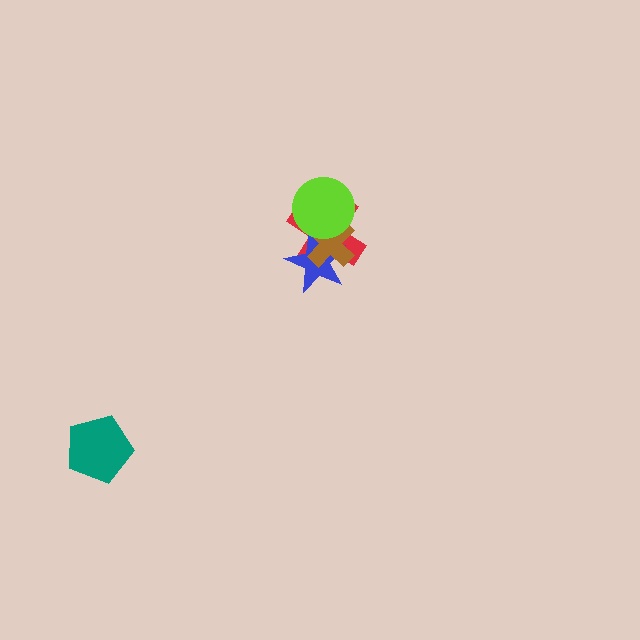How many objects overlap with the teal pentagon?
0 objects overlap with the teal pentagon.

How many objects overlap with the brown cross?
3 objects overlap with the brown cross.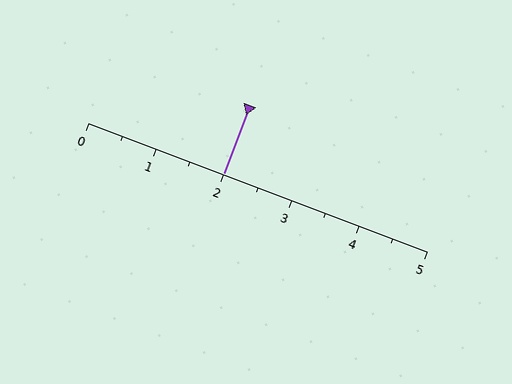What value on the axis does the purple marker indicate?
The marker indicates approximately 2.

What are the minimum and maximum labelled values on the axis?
The axis runs from 0 to 5.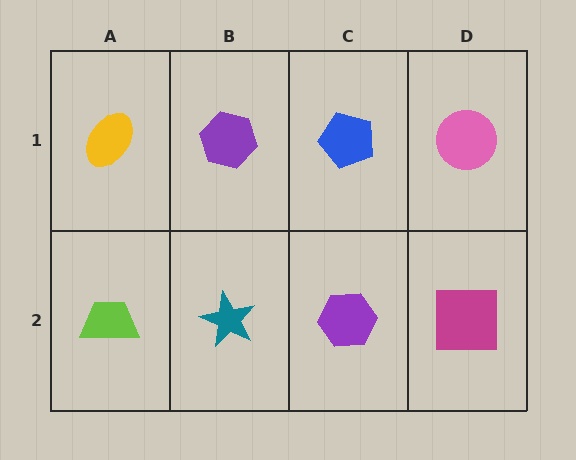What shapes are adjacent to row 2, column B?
A purple hexagon (row 1, column B), a lime trapezoid (row 2, column A), a purple hexagon (row 2, column C).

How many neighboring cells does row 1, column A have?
2.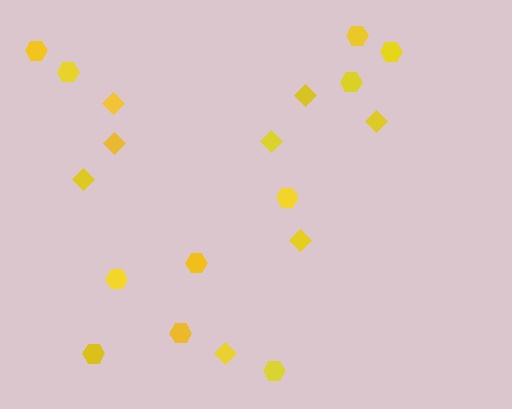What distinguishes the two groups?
There are 2 groups: one group of diamonds (8) and one group of hexagons (11).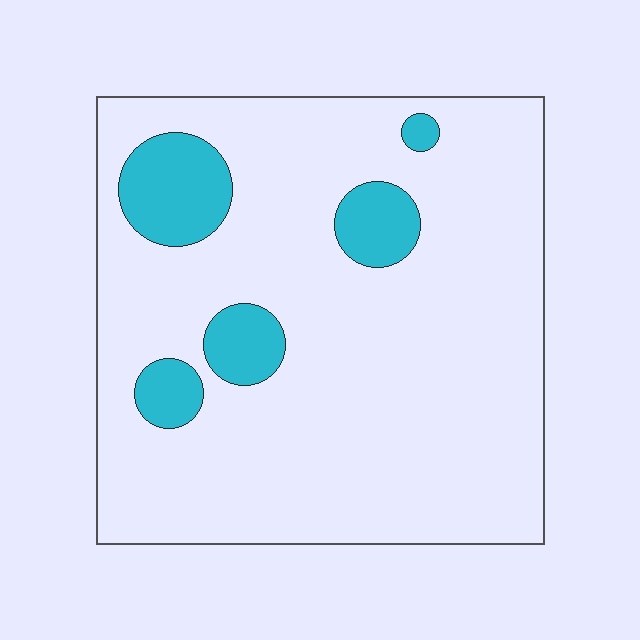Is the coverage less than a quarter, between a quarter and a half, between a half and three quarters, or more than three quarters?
Less than a quarter.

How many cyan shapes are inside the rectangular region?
5.